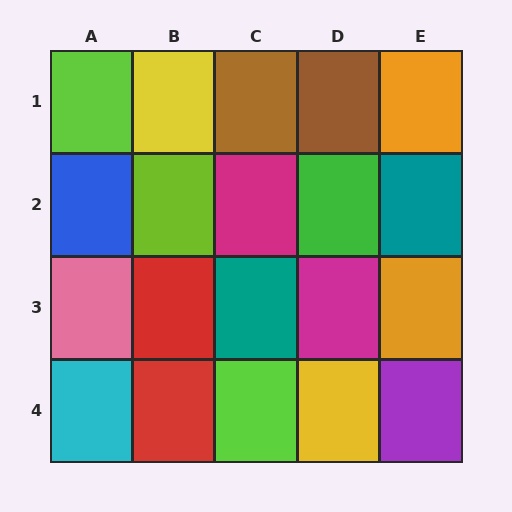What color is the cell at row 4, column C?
Lime.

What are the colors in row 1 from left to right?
Lime, yellow, brown, brown, orange.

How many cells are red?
2 cells are red.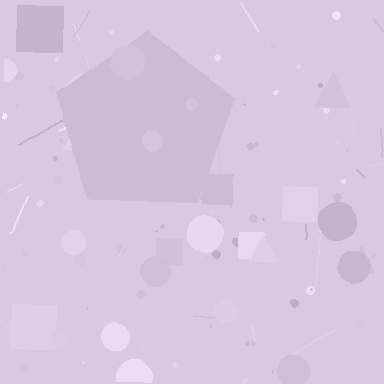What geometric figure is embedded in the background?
A pentagon is embedded in the background.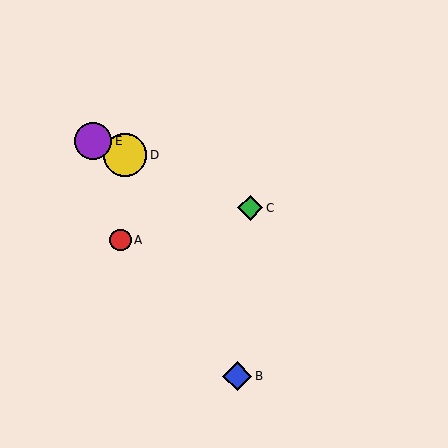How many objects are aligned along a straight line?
3 objects (C, D, E) are aligned along a straight line.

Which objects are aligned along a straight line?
Objects C, D, E are aligned along a straight line.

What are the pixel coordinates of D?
Object D is at (125, 155).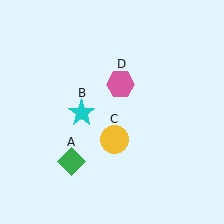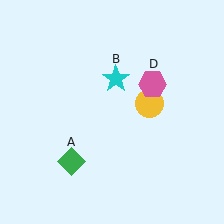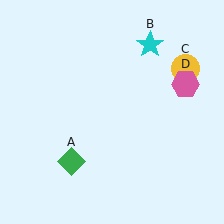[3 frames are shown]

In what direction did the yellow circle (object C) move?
The yellow circle (object C) moved up and to the right.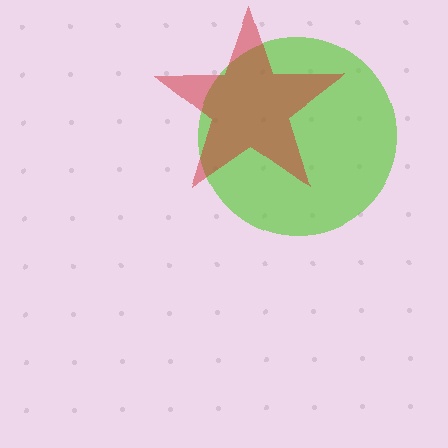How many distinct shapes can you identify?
There are 2 distinct shapes: a lime circle, a red star.